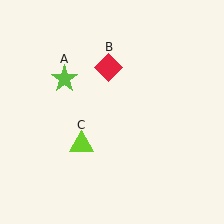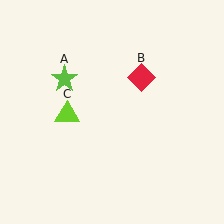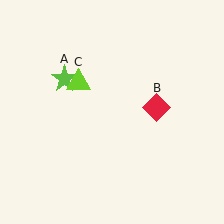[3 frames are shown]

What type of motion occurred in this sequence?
The red diamond (object B), lime triangle (object C) rotated clockwise around the center of the scene.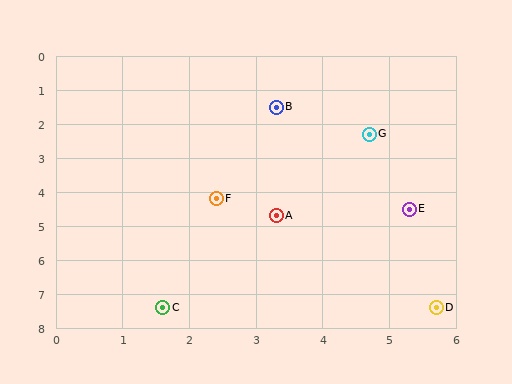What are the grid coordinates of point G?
Point G is at approximately (4.7, 2.3).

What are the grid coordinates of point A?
Point A is at approximately (3.3, 4.7).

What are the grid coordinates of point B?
Point B is at approximately (3.3, 1.5).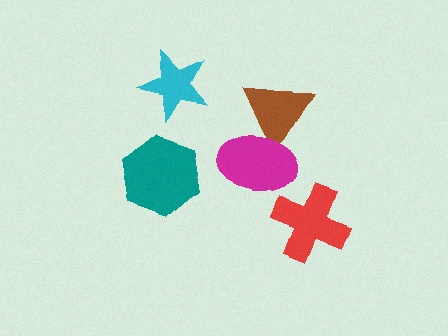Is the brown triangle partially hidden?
Yes, it is partially covered by another shape.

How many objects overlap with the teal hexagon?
0 objects overlap with the teal hexagon.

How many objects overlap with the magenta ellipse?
1 object overlaps with the magenta ellipse.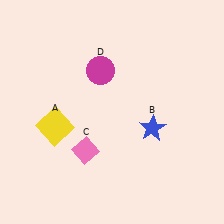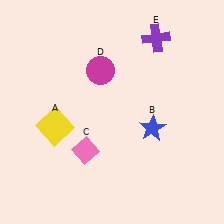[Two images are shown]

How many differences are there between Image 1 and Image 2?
There is 1 difference between the two images.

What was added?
A purple cross (E) was added in Image 2.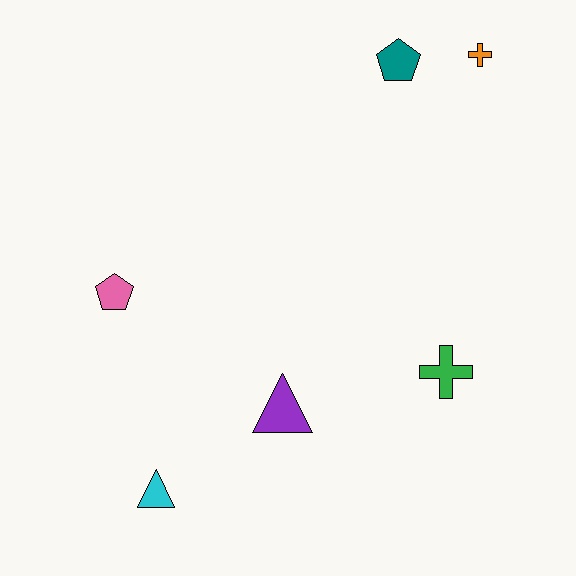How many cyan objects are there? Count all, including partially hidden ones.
There is 1 cyan object.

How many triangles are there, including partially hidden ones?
There are 2 triangles.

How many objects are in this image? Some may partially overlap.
There are 6 objects.